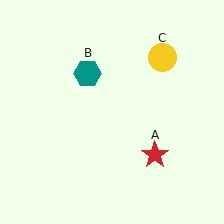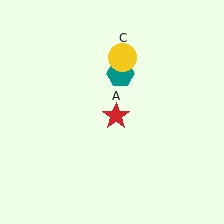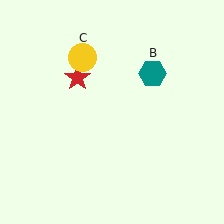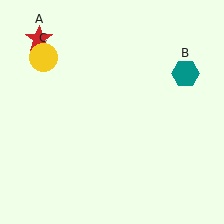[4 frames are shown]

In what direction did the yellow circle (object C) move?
The yellow circle (object C) moved left.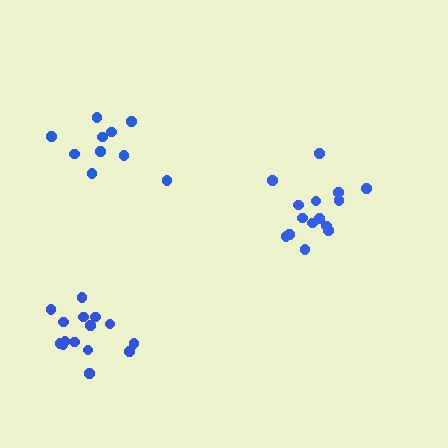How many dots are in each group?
Group 1: 10 dots, Group 2: 15 dots, Group 3: 15 dots (40 total).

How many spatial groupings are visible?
There are 3 spatial groupings.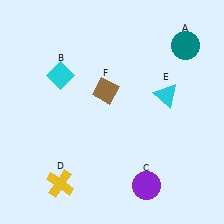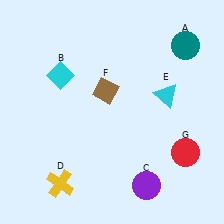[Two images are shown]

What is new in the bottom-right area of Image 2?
A red circle (G) was added in the bottom-right area of Image 2.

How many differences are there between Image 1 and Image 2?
There is 1 difference between the two images.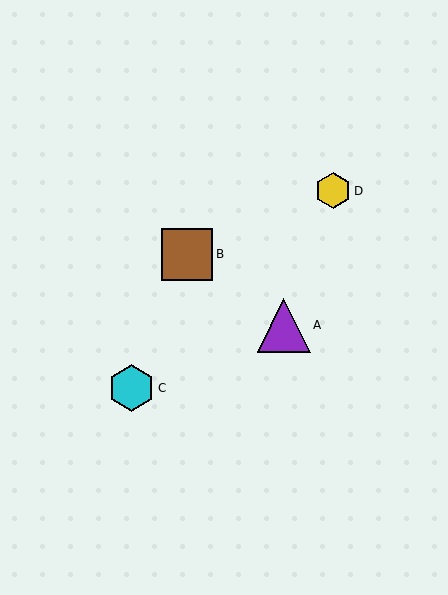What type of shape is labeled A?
Shape A is a purple triangle.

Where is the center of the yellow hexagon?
The center of the yellow hexagon is at (333, 191).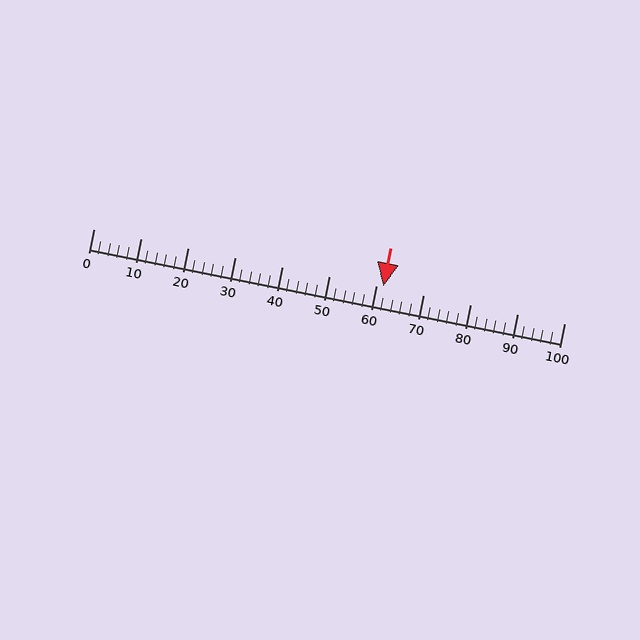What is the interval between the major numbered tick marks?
The major tick marks are spaced 10 units apart.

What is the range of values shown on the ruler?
The ruler shows values from 0 to 100.